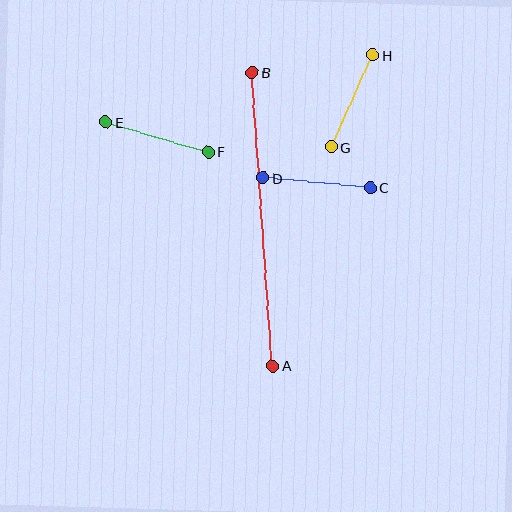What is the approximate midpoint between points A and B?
The midpoint is at approximately (262, 219) pixels.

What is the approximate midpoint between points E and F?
The midpoint is at approximately (157, 137) pixels.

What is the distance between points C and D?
The distance is approximately 108 pixels.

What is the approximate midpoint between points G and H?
The midpoint is at approximately (352, 101) pixels.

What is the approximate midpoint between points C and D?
The midpoint is at approximately (317, 183) pixels.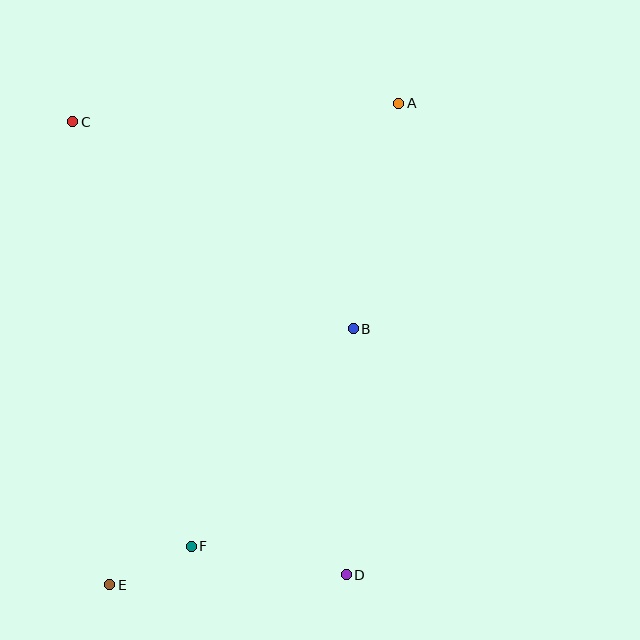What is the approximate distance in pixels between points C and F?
The distance between C and F is approximately 441 pixels.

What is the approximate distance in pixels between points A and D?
The distance between A and D is approximately 474 pixels.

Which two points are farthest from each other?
Points A and E are farthest from each other.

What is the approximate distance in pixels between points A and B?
The distance between A and B is approximately 230 pixels.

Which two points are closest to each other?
Points E and F are closest to each other.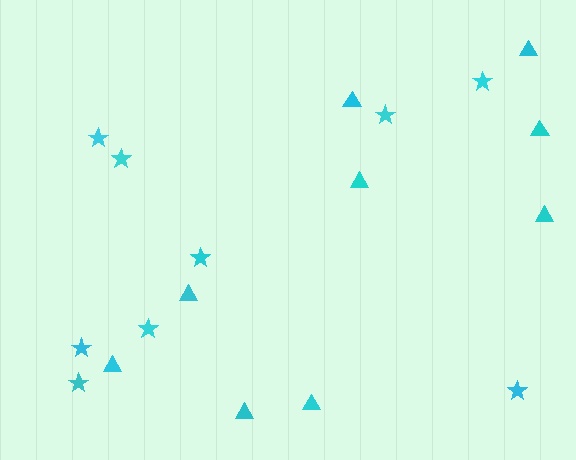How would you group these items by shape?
There are 2 groups: one group of stars (9) and one group of triangles (9).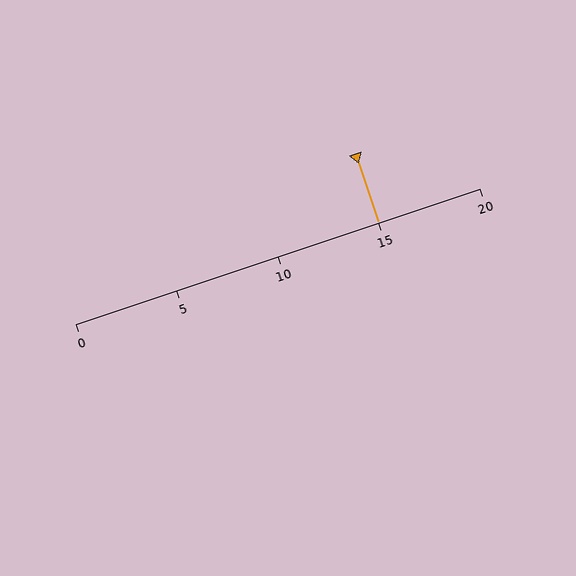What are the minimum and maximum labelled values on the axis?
The axis runs from 0 to 20.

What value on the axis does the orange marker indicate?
The marker indicates approximately 15.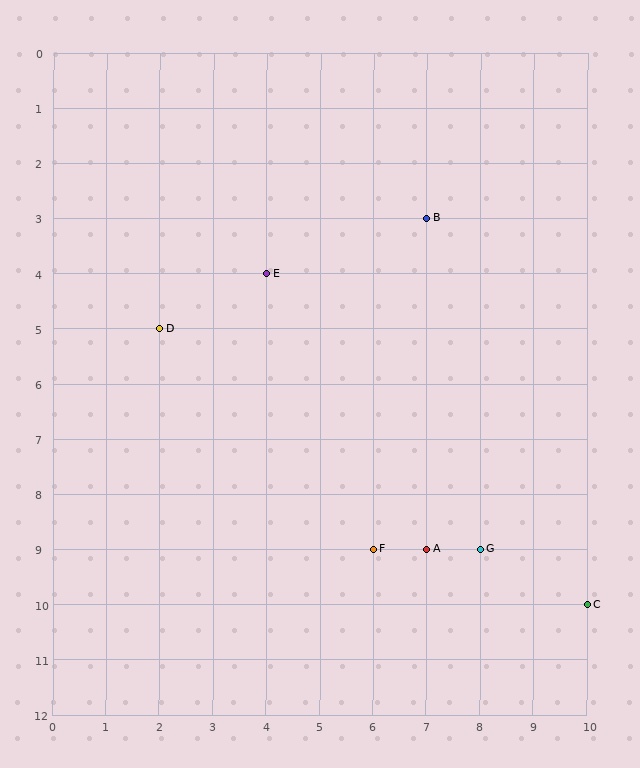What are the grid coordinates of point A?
Point A is at grid coordinates (7, 9).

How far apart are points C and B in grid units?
Points C and B are 3 columns and 7 rows apart (about 7.6 grid units diagonally).